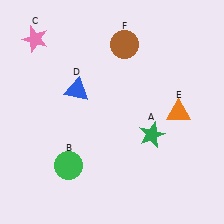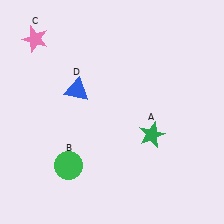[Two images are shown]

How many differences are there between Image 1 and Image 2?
There are 2 differences between the two images.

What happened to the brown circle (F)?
The brown circle (F) was removed in Image 2. It was in the top-right area of Image 1.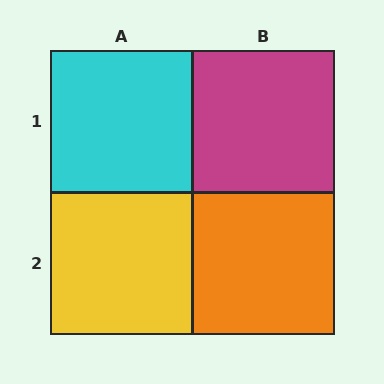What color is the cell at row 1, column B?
Magenta.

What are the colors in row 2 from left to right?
Yellow, orange.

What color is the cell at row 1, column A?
Cyan.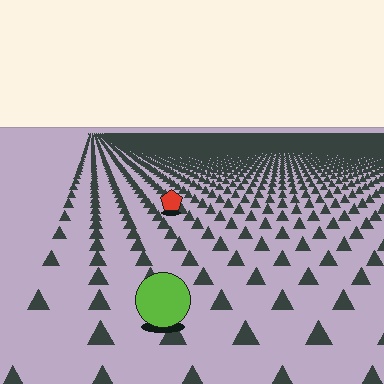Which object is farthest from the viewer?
The red pentagon is farthest from the viewer. It appears smaller and the ground texture around it is denser.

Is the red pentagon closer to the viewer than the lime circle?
No. The lime circle is closer — you can tell from the texture gradient: the ground texture is coarser near it.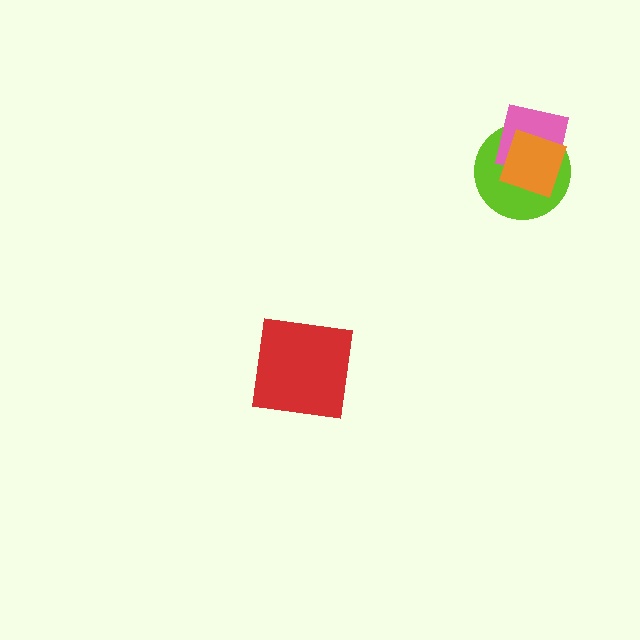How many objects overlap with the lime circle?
2 objects overlap with the lime circle.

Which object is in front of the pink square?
The orange square is in front of the pink square.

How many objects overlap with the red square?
0 objects overlap with the red square.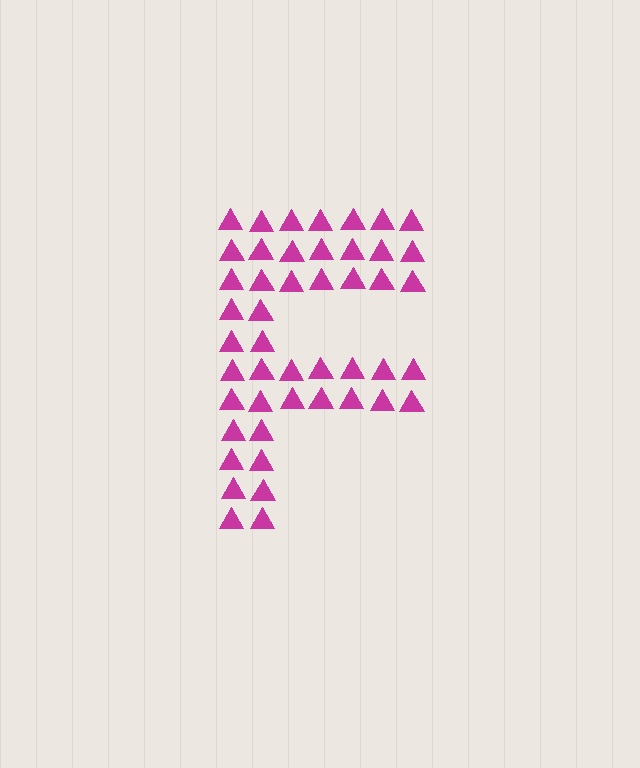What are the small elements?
The small elements are triangles.